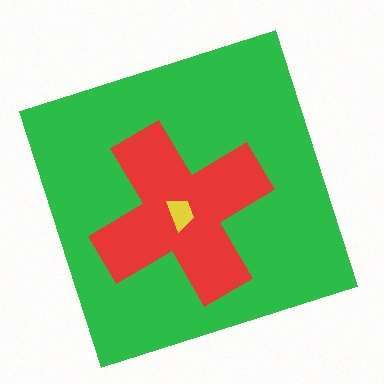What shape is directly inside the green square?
The red cross.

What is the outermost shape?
The green square.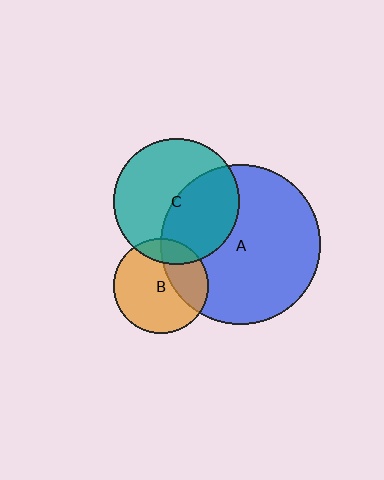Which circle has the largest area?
Circle A (blue).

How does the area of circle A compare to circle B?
Approximately 2.8 times.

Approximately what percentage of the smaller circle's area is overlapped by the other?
Approximately 15%.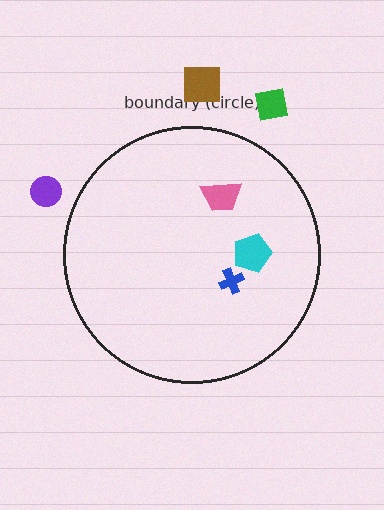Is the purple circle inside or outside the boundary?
Outside.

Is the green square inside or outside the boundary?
Outside.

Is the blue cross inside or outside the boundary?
Inside.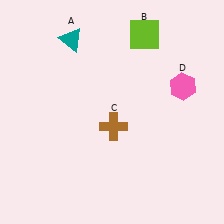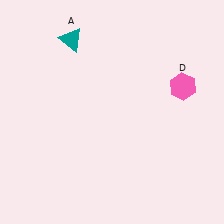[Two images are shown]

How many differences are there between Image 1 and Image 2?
There are 2 differences between the two images.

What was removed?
The brown cross (C), the lime square (B) were removed in Image 2.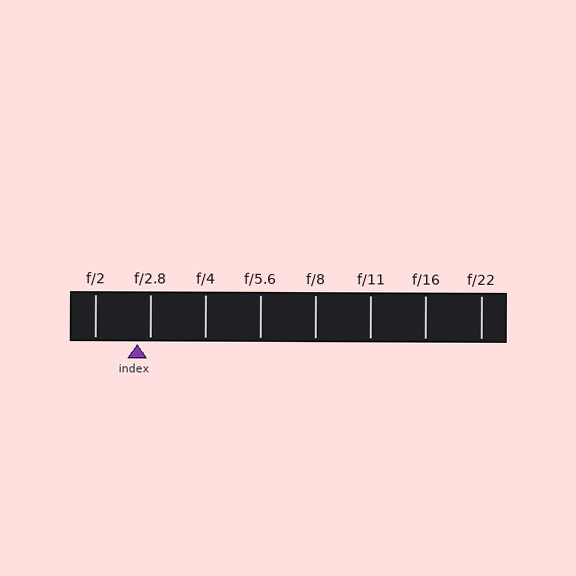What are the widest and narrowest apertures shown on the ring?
The widest aperture shown is f/2 and the narrowest is f/22.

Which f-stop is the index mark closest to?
The index mark is closest to f/2.8.